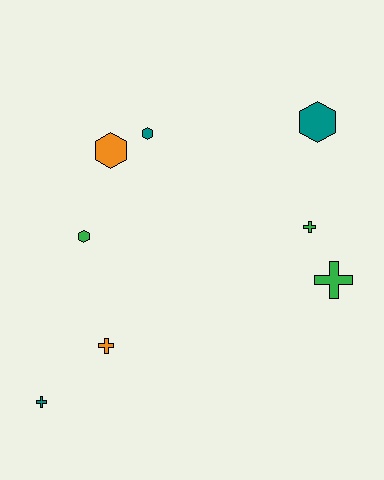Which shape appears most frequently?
Cross, with 4 objects.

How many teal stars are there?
There are no teal stars.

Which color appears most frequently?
Green, with 3 objects.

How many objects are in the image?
There are 8 objects.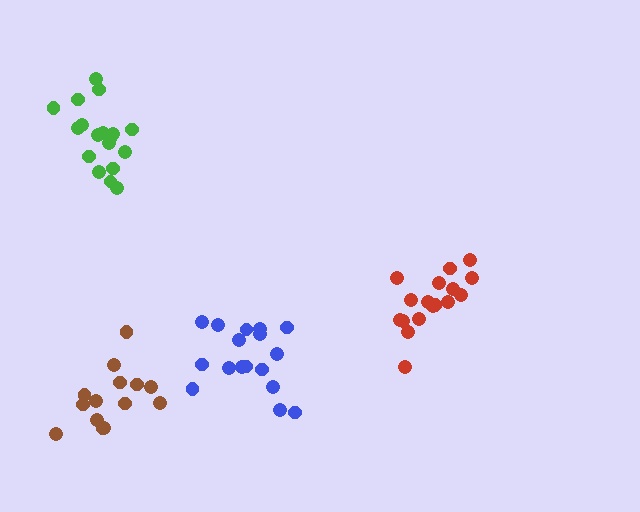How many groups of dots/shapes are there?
There are 4 groups.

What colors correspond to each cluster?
The clusters are colored: red, green, blue, brown.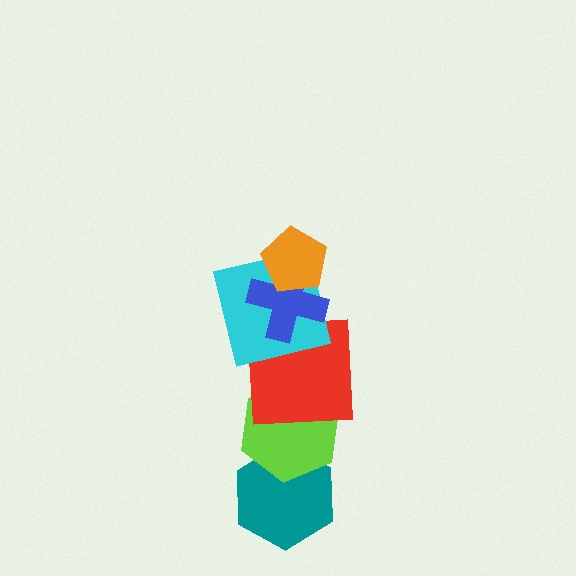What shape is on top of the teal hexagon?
The lime hexagon is on top of the teal hexagon.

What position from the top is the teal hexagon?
The teal hexagon is 6th from the top.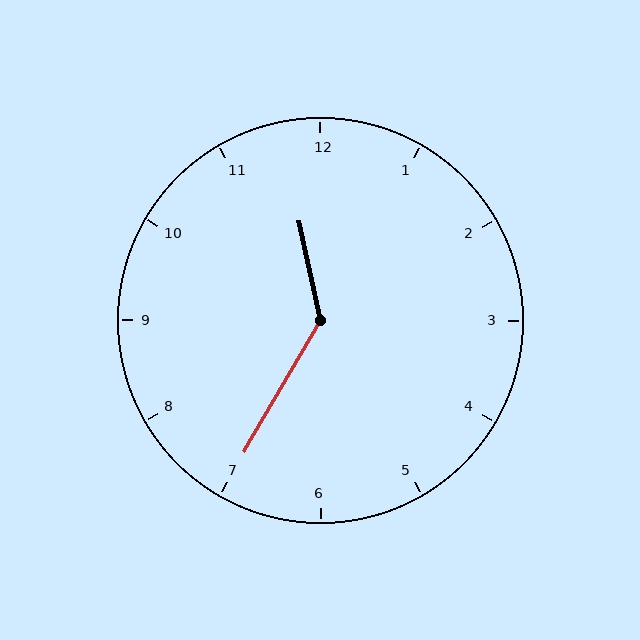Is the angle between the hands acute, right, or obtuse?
It is obtuse.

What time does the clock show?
11:35.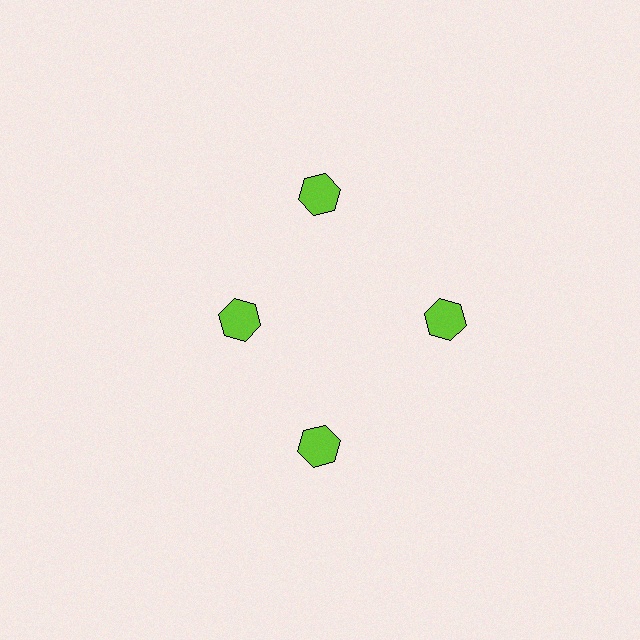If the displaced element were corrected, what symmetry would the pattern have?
It would have 4-fold rotational symmetry — the pattern would map onto itself every 90 degrees.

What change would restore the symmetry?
The symmetry would be restored by moving it outward, back onto the ring so that all 4 hexagons sit at equal angles and equal distance from the center.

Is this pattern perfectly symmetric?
No. The 4 lime hexagons are arranged in a ring, but one element near the 9 o'clock position is pulled inward toward the center, breaking the 4-fold rotational symmetry.